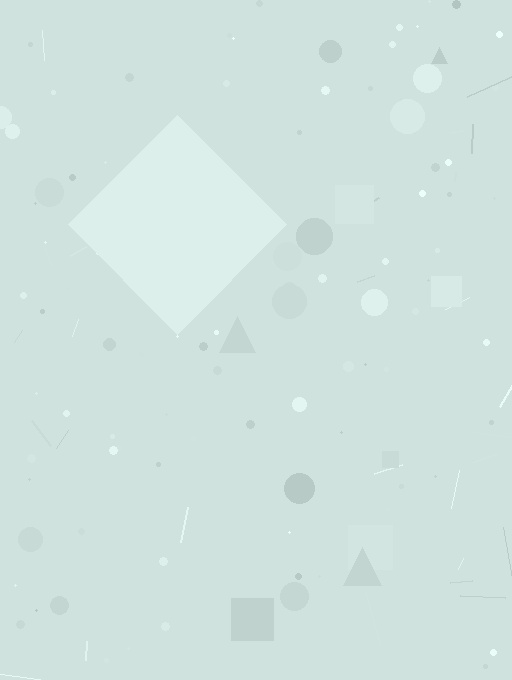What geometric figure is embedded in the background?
A diamond is embedded in the background.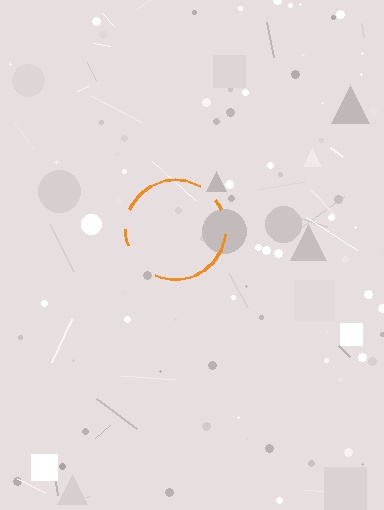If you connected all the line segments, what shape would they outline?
They would outline a circle.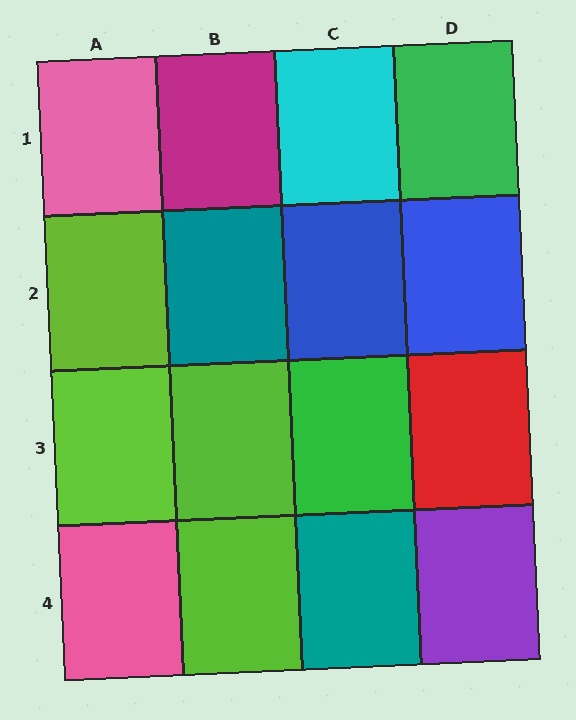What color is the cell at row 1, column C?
Cyan.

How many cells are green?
2 cells are green.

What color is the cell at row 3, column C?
Green.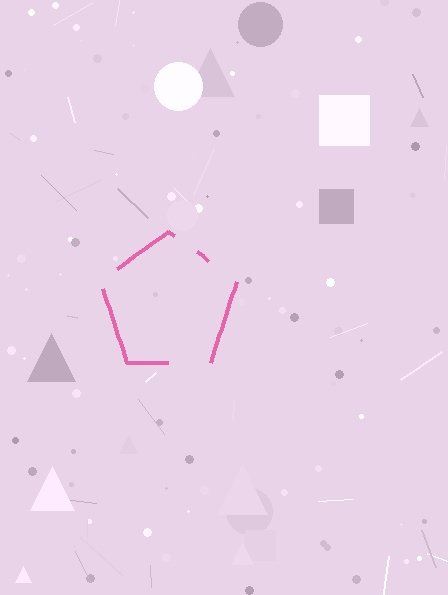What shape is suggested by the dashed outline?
The dashed outline suggests a pentagon.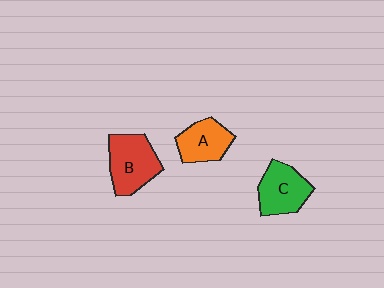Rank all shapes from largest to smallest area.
From largest to smallest: B (red), C (green), A (orange).